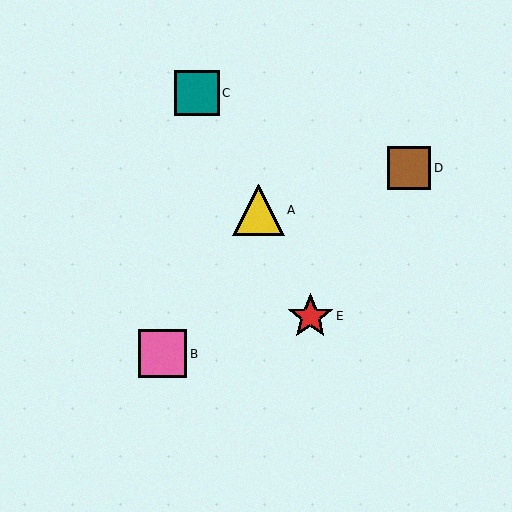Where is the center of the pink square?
The center of the pink square is at (163, 354).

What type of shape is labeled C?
Shape C is a teal square.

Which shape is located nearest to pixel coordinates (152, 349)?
The pink square (labeled B) at (163, 354) is nearest to that location.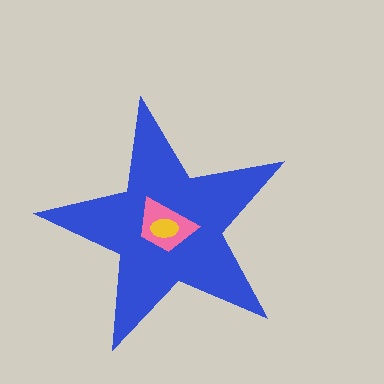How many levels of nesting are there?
3.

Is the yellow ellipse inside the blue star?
Yes.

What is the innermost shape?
The yellow ellipse.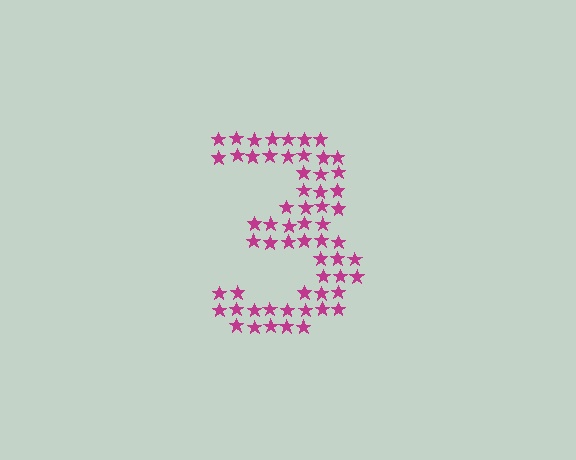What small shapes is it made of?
It is made of small stars.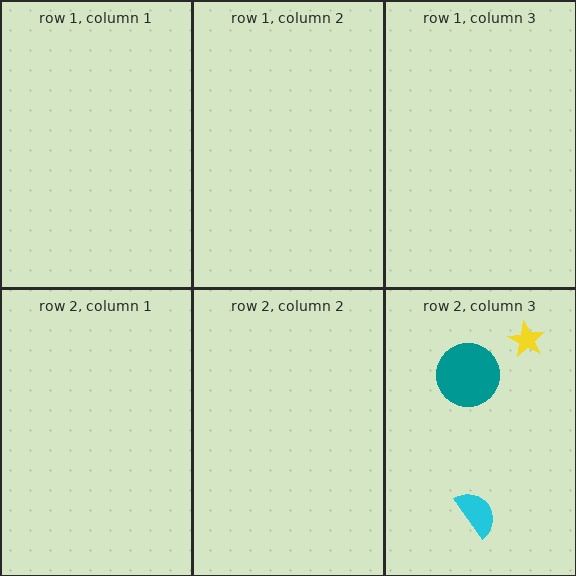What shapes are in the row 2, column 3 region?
The teal circle, the cyan semicircle, the yellow star.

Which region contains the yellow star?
The row 2, column 3 region.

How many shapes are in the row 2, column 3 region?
3.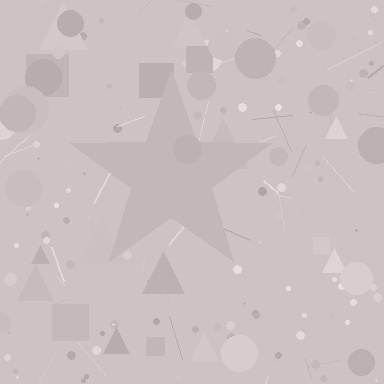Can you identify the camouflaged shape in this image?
The camouflaged shape is a star.